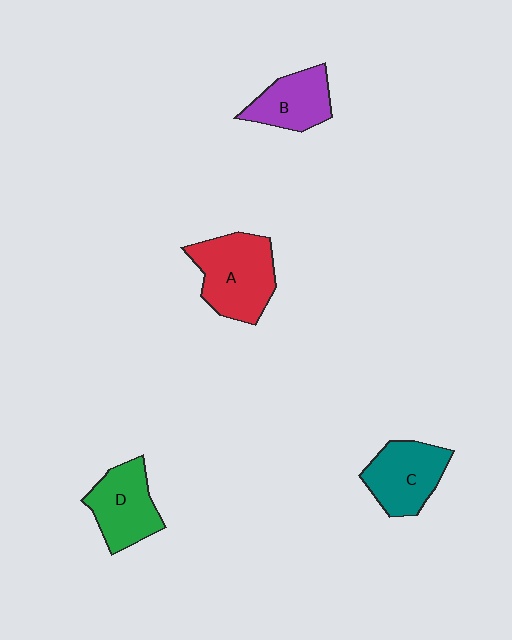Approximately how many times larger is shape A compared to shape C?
Approximately 1.2 times.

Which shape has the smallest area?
Shape B (purple).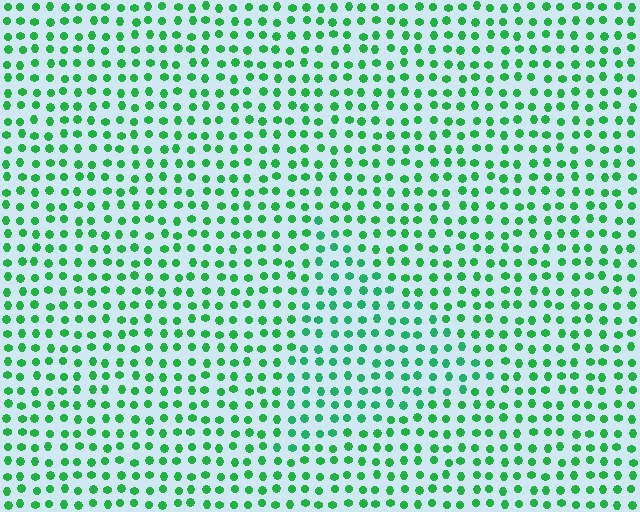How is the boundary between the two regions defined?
The boundary is defined purely by a slight shift in hue (about 16 degrees). Spacing, size, and orientation are identical on both sides.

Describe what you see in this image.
The image is filled with small green elements in a uniform arrangement. A triangle-shaped region is visible where the elements are tinted to a slightly different hue, forming a subtle color boundary.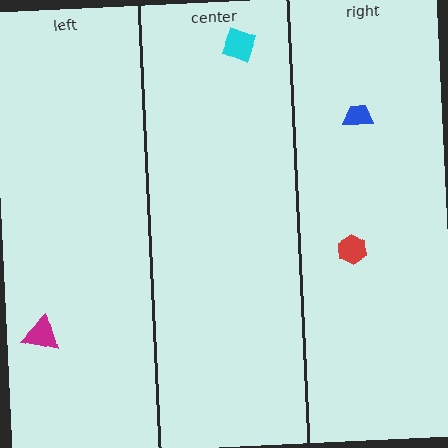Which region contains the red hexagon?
The right region.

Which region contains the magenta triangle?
The left region.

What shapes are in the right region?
The red hexagon, the blue trapezoid.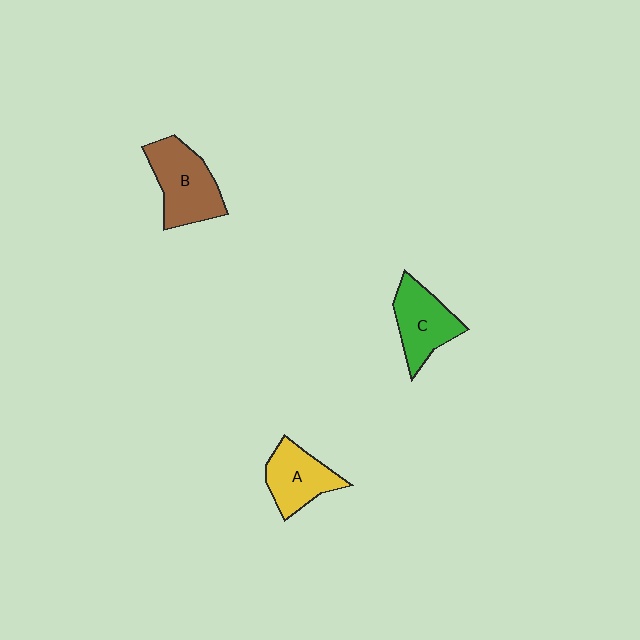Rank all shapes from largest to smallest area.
From largest to smallest: B (brown), C (green), A (yellow).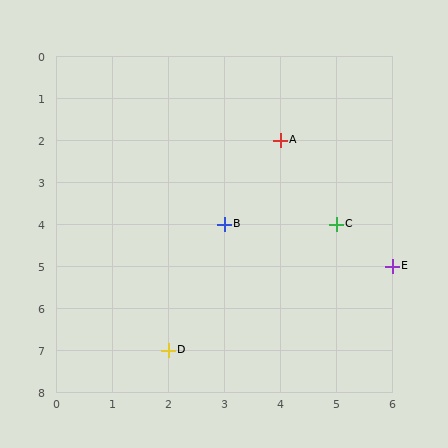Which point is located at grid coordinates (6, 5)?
Point E is at (6, 5).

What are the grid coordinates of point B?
Point B is at grid coordinates (3, 4).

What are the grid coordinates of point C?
Point C is at grid coordinates (5, 4).